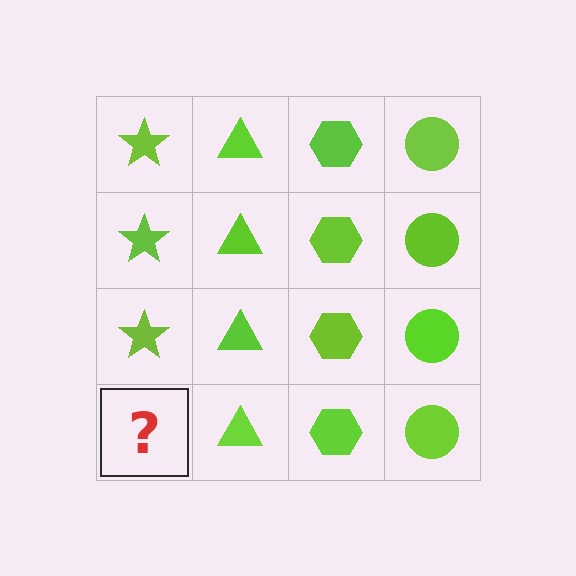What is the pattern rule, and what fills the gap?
The rule is that each column has a consistent shape. The gap should be filled with a lime star.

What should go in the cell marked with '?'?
The missing cell should contain a lime star.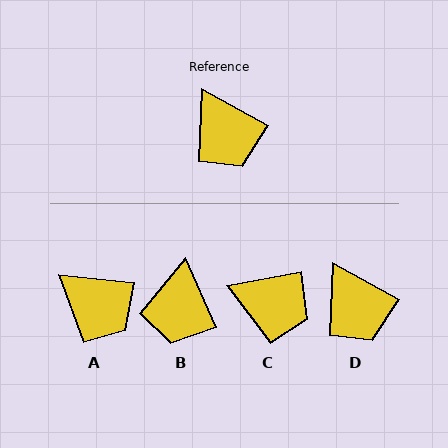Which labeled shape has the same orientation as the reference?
D.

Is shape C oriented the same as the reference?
No, it is off by about 40 degrees.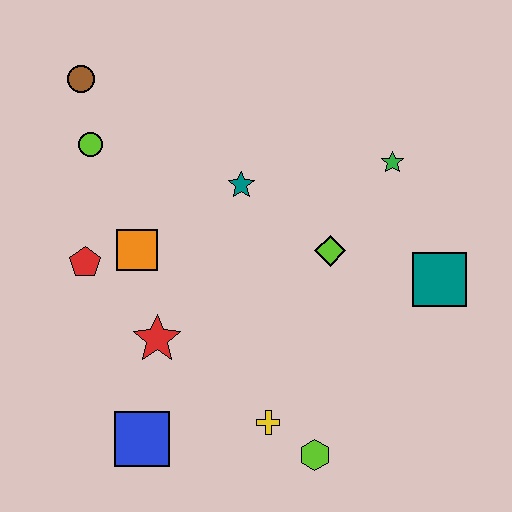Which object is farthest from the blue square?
The green star is farthest from the blue square.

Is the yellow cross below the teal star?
Yes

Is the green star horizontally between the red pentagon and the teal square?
Yes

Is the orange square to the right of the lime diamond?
No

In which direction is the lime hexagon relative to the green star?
The lime hexagon is below the green star.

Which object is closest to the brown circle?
The lime circle is closest to the brown circle.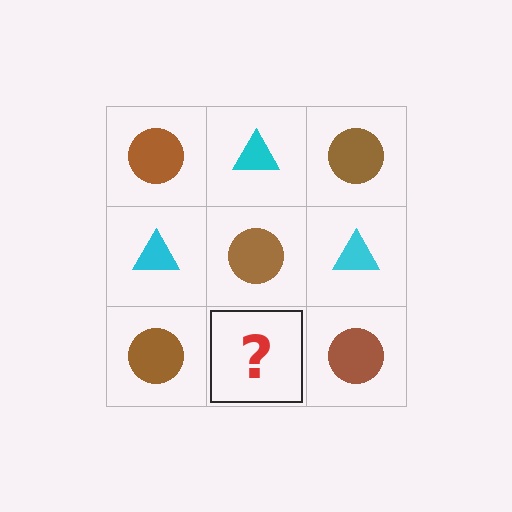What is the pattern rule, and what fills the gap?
The rule is that it alternates brown circle and cyan triangle in a checkerboard pattern. The gap should be filled with a cyan triangle.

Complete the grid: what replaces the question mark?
The question mark should be replaced with a cyan triangle.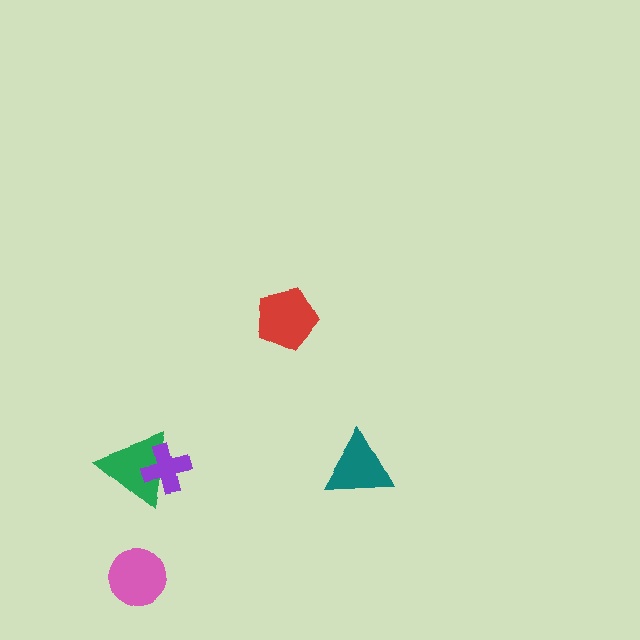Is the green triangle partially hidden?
Yes, it is partially covered by another shape.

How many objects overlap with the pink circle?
0 objects overlap with the pink circle.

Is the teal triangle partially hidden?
No, no other shape covers it.